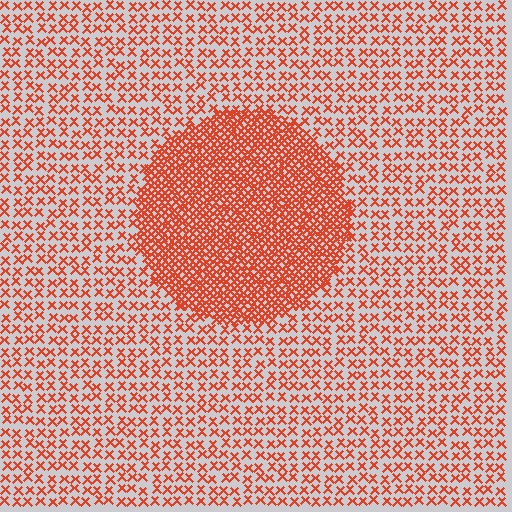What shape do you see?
I see a circle.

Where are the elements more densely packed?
The elements are more densely packed inside the circle boundary.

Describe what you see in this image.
The image contains small red elements arranged at two different densities. A circle-shaped region is visible where the elements are more densely packed than the surrounding area.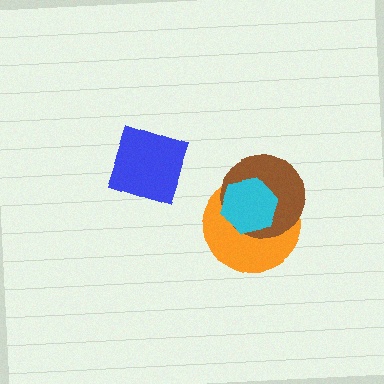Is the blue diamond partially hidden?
No, no other shape covers it.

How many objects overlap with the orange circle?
2 objects overlap with the orange circle.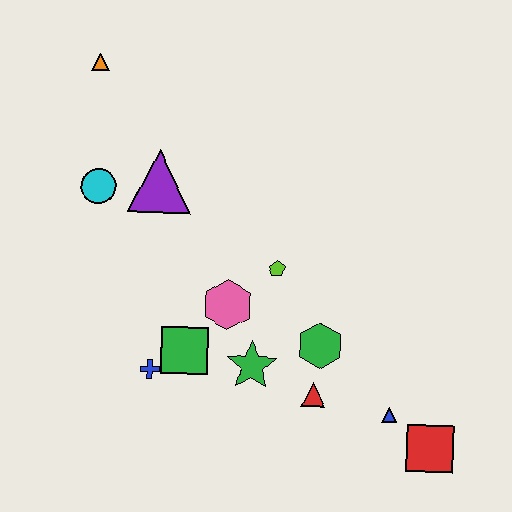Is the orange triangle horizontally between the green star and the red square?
No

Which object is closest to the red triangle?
The green hexagon is closest to the red triangle.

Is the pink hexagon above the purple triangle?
No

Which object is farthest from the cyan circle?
The red square is farthest from the cyan circle.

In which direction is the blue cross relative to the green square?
The blue cross is to the left of the green square.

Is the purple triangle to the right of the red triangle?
No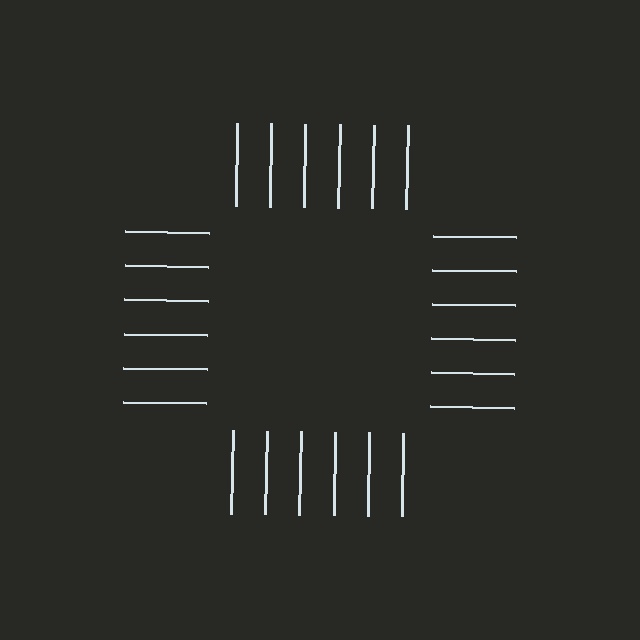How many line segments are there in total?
24 — 6 along each of the 4 edges.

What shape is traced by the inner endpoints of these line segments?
An illusory square — the line segments terminate on its edges but no continuous stroke is drawn.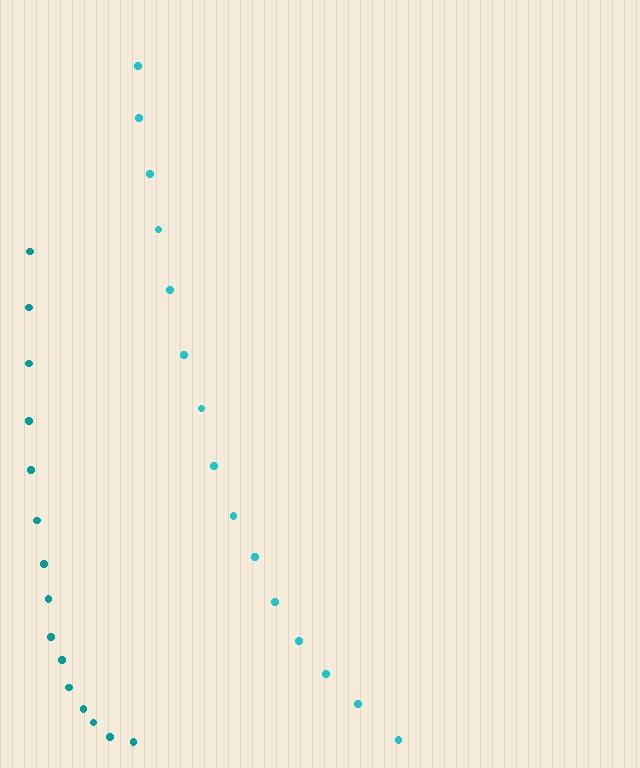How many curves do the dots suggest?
There are 2 distinct paths.